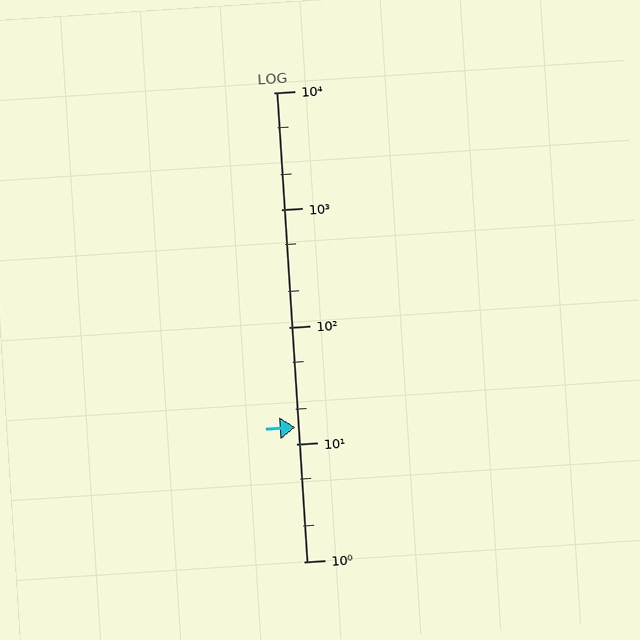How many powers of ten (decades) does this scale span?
The scale spans 4 decades, from 1 to 10000.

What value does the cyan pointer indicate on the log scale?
The pointer indicates approximately 14.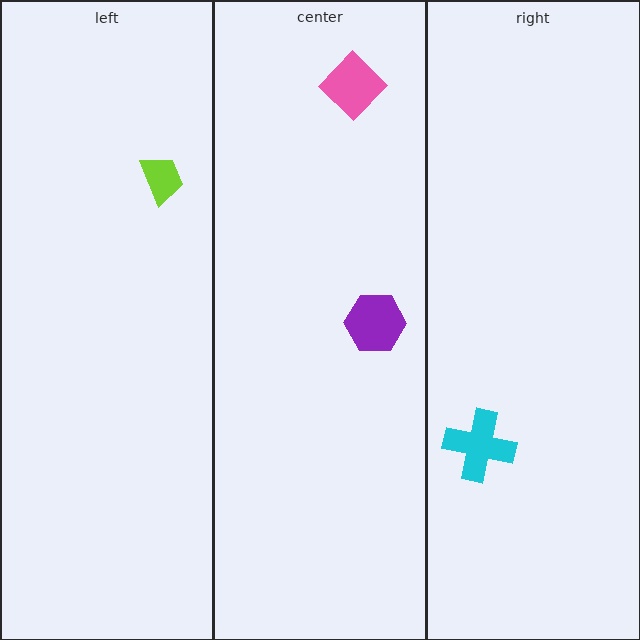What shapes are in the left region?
The lime trapezoid.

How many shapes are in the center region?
2.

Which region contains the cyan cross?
The right region.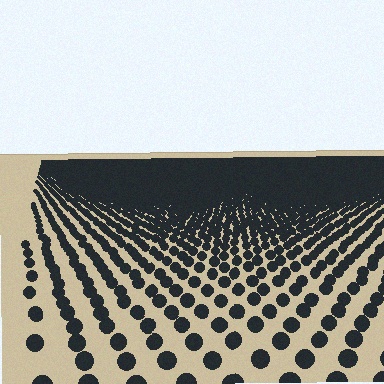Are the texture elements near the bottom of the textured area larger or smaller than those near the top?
Larger. Near the bottom, elements are closer to the viewer and appear at a bigger on-screen size.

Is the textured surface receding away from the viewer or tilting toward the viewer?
The surface is receding away from the viewer. Texture elements get smaller and denser toward the top.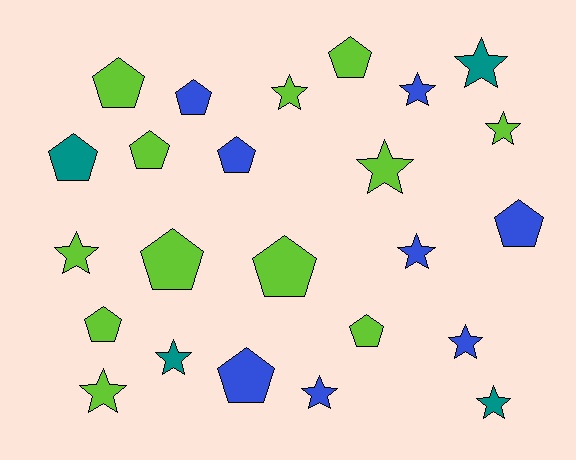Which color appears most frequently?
Lime, with 12 objects.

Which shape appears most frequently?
Star, with 12 objects.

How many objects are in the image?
There are 24 objects.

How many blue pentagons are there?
There are 4 blue pentagons.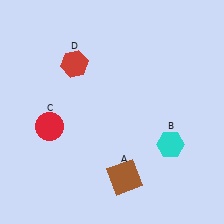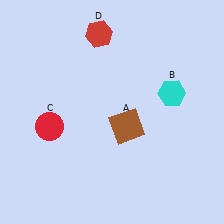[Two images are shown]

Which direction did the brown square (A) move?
The brown square (A) moved up.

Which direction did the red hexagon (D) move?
The red hexagon (D) moved up.